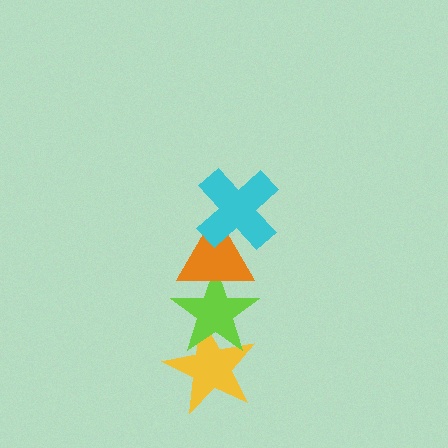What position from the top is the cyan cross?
The cyan cross is 1st from the top.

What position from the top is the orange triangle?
The orange triangle is 2nd from the top.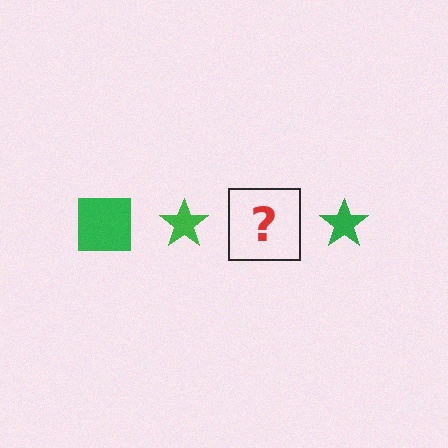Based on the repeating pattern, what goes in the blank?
The blank should be a green square.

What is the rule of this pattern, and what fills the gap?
The rule is that the pattern cycles through square, star shapes in green. The gap should be filled with a green square.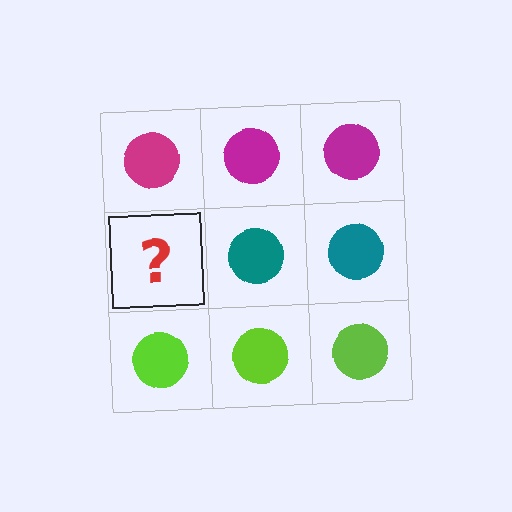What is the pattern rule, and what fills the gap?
The rule is that each row has a consistent color. The gap should be filled with a teal circle.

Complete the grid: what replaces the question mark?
The question mark should be replaced with a teal circle.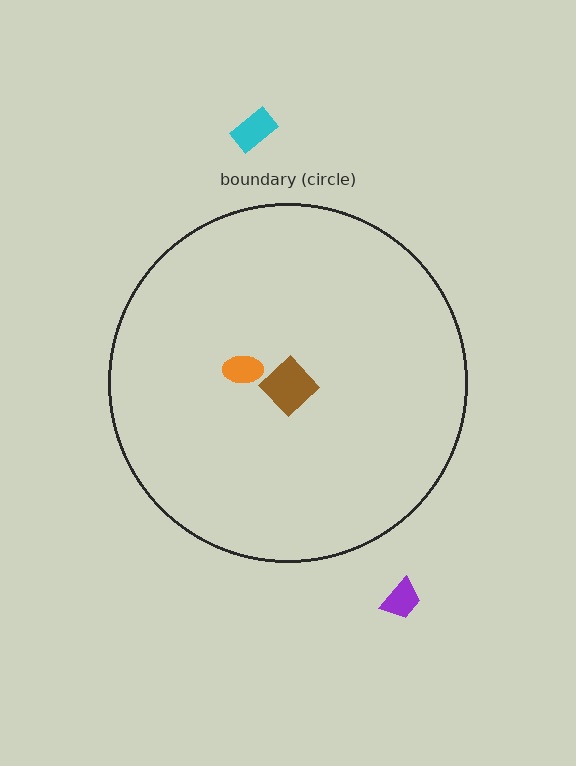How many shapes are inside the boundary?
2 inside, 2 outside.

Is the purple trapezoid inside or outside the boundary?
Outside.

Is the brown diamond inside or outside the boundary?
Inside.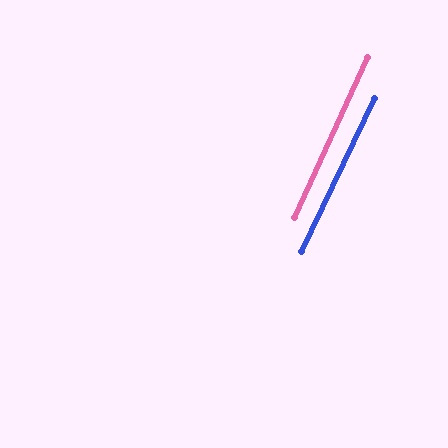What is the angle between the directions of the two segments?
Approximately 1 degree.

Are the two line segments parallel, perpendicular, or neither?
Parallel — their directions differ by only 1.1°.